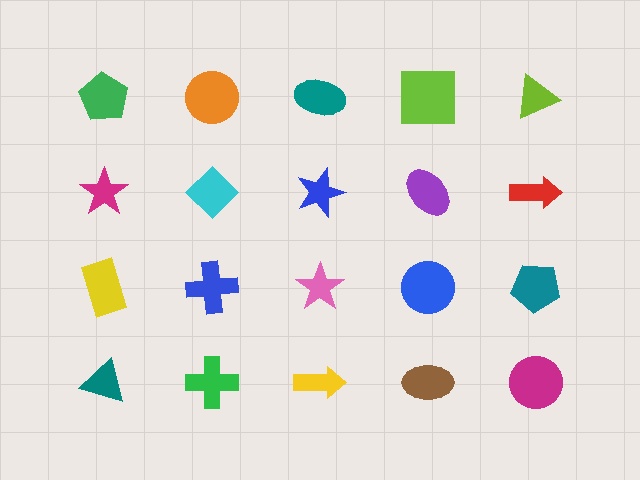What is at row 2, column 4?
A purple ellipse.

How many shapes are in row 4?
5 shapes.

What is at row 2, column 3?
A blue star.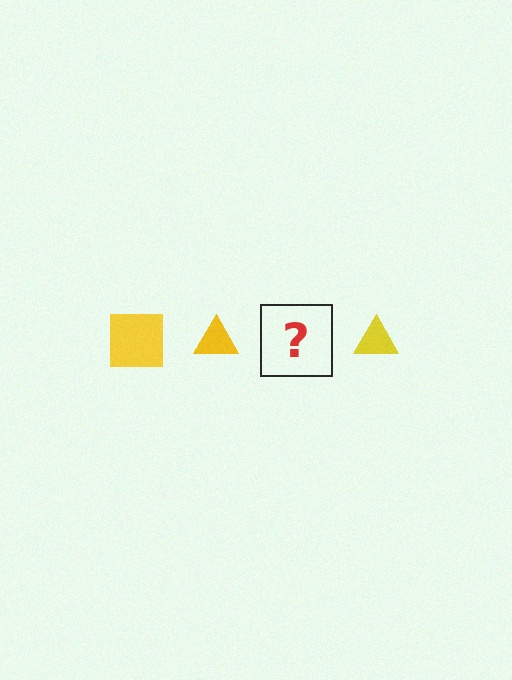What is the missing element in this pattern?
The missing element is a yellow square.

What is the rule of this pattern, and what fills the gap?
The rule is that the pattern cycles through square, triangle shapes in yellow. The gap should be filled with a yellow square.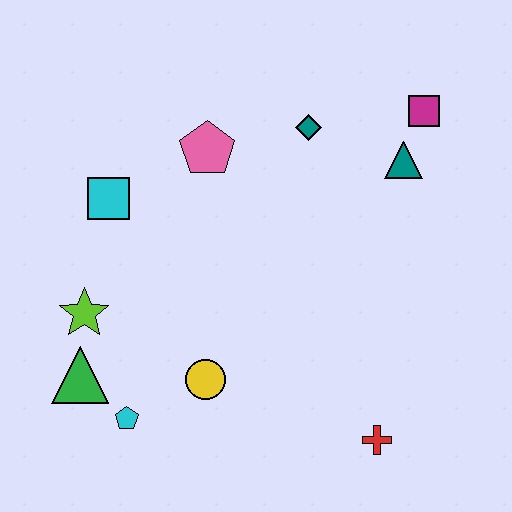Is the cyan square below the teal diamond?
Yes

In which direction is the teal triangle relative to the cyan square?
The teal triangle is to the right of the cyan square.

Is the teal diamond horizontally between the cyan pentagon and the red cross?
Yes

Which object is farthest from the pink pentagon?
The red cross is farthest from the pink pentagon.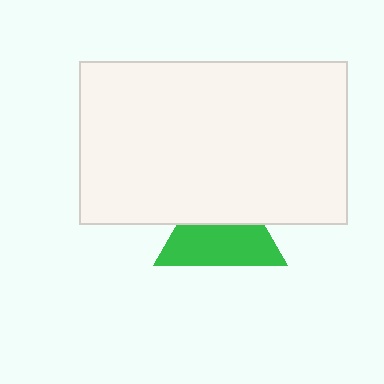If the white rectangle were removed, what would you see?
You would see the complete green triangle.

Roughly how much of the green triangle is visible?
About half of it is visible (roughly 57%).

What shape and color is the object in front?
The object in front is a white rectangle.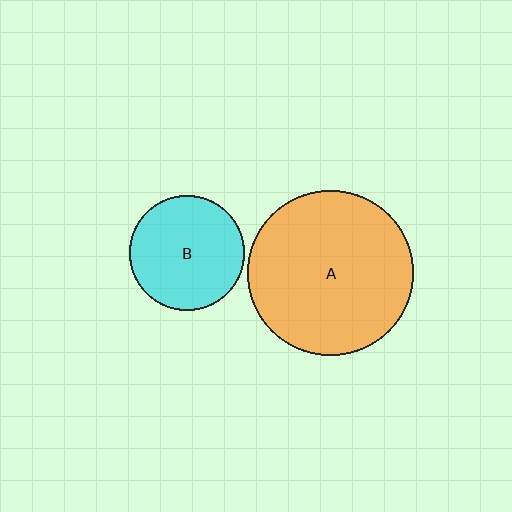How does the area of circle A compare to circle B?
Approximately 2.1 times.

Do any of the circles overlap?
No, none of the circles overlap.